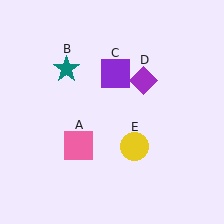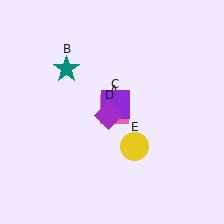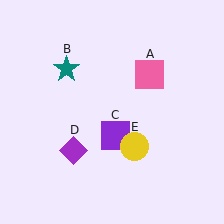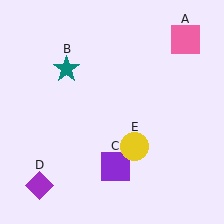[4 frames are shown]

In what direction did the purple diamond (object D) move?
The purple diamond (object D) moved down and to the left.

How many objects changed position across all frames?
3 objects changed position: pink square (object A), purple square (object C), purple diamond (object D).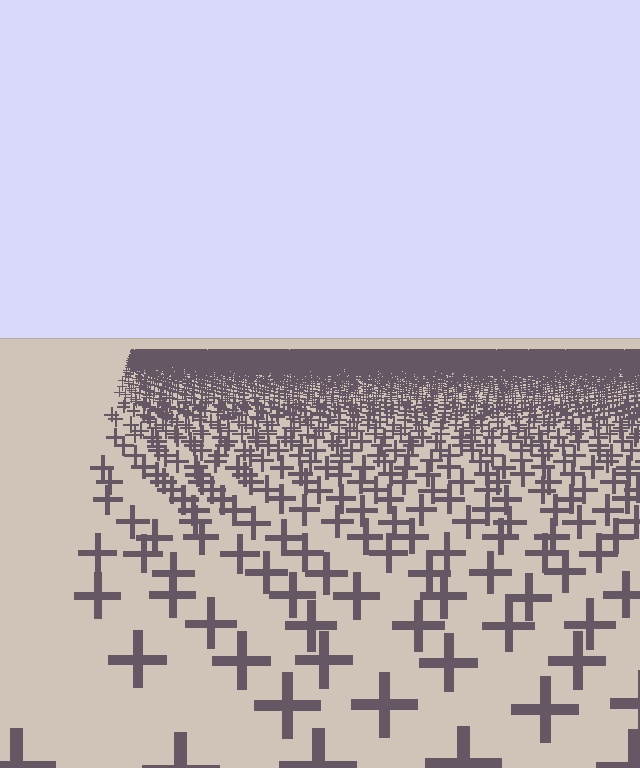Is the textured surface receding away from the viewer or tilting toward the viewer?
The surface is receding away from the viewer. Texture elements get smaller and denser toward the top.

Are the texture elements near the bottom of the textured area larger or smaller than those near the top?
Larger. Near the bottom, elements are closer to the viewer and appear at a bigger on-screen size.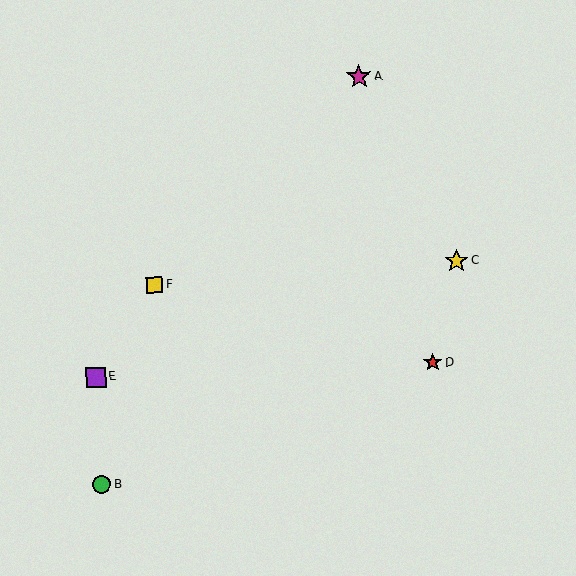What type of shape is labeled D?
Shape D is a red star.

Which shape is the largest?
The magenta star (labeled A) is the largest.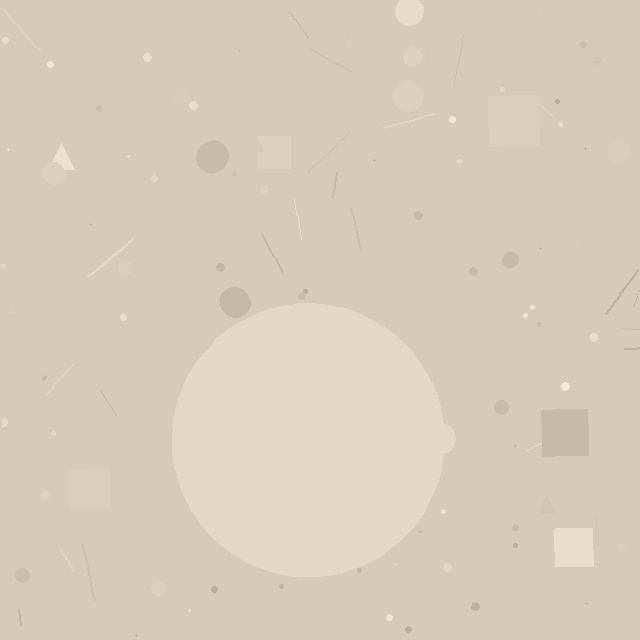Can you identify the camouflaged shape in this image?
The camouflaged shape is a circle.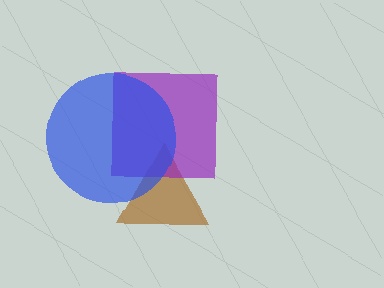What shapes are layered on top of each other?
The layered shapes are: a brown triangle, a purple square, a blue circle.